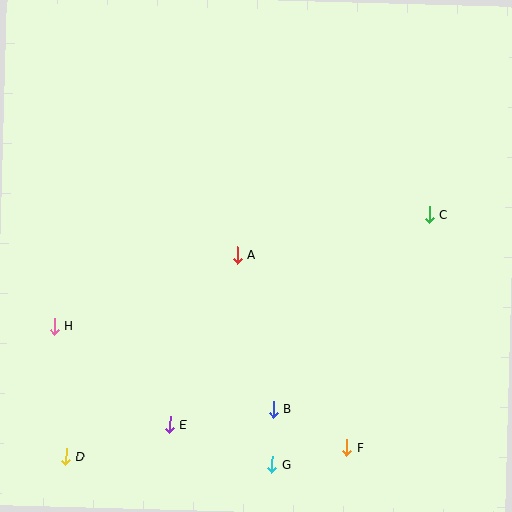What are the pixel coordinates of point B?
Point B is at (273, 409).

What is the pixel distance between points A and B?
The distance between A and B is 158 pixels.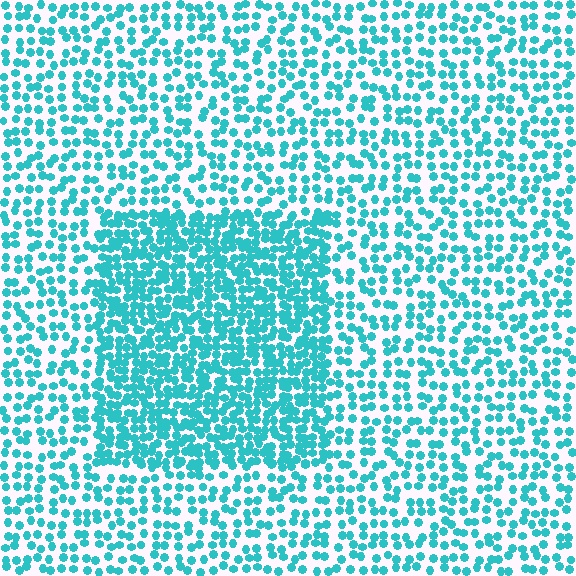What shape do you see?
I see a rectangle.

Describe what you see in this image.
The image contains small cyan elements arranged at two different densities. A rectangle-shaped region is visible where the elements are more densely packed than the surrounding area.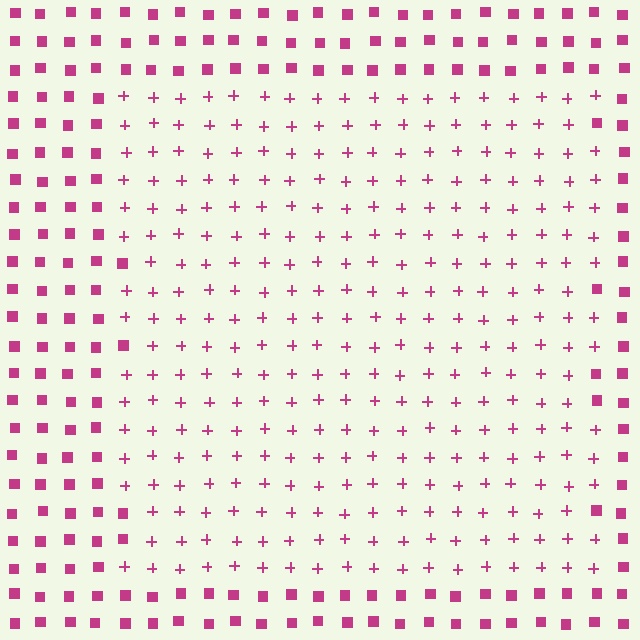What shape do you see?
I see a rectangle.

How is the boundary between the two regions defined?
The boundary is defined by a change in element shape: plus signs inside vs. squares outside. All elements share the same color and spacing.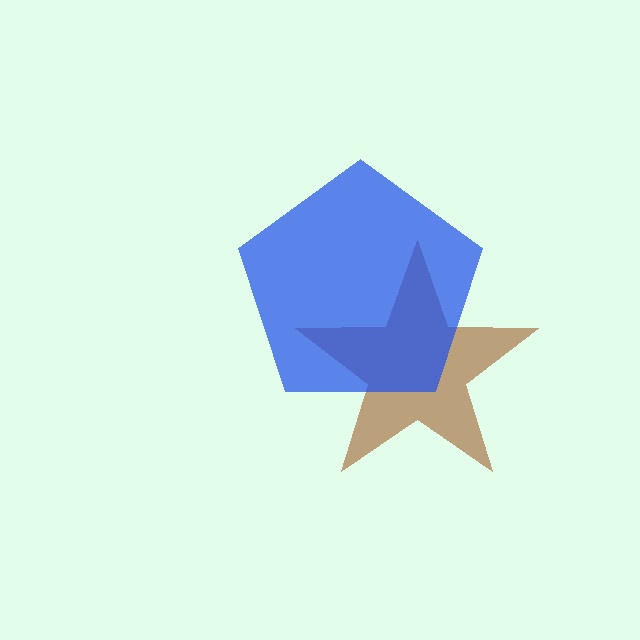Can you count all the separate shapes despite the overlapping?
Yes, there are 2 separate shapes.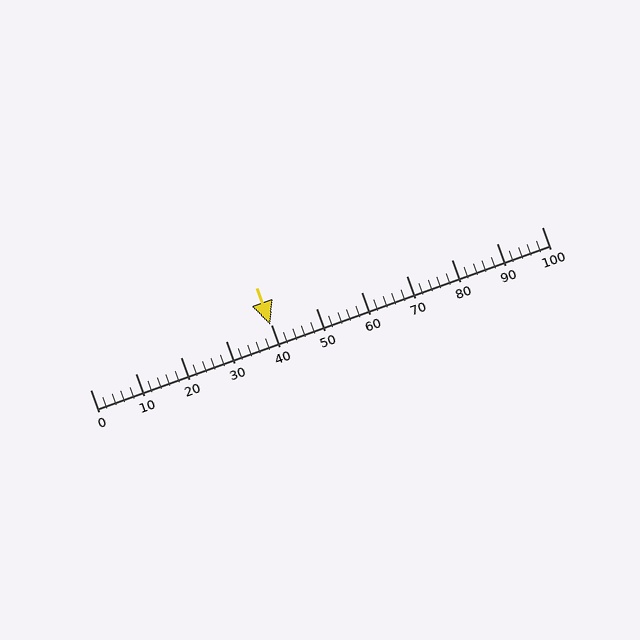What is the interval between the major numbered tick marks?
The major tick marks are spaced 10 units apart.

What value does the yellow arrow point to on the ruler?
The yellow arrow points to approximately 40.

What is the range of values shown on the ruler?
The ruler shows values from 0 to 100.